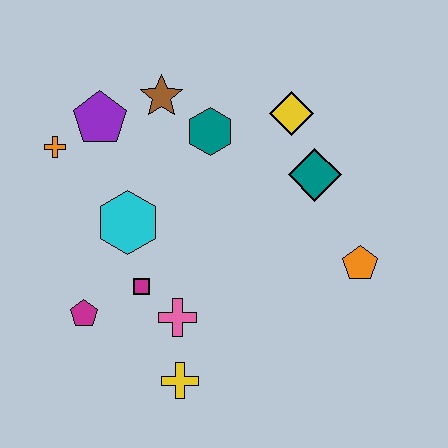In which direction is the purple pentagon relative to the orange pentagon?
The purple pentagon is to the left of the orange pentagon.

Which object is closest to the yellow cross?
The pink cross is closest to the yellow cross.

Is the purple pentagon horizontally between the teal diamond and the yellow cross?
No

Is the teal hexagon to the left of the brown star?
No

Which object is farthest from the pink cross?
The yellow diamond is farthest from the pink cross.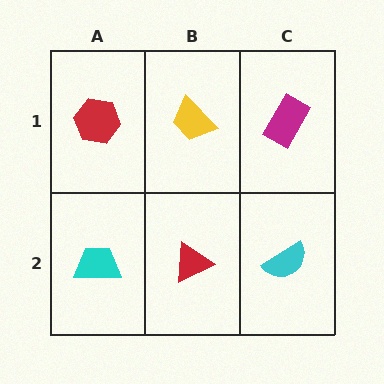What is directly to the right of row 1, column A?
A yellow trapezoid.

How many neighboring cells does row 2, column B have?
3.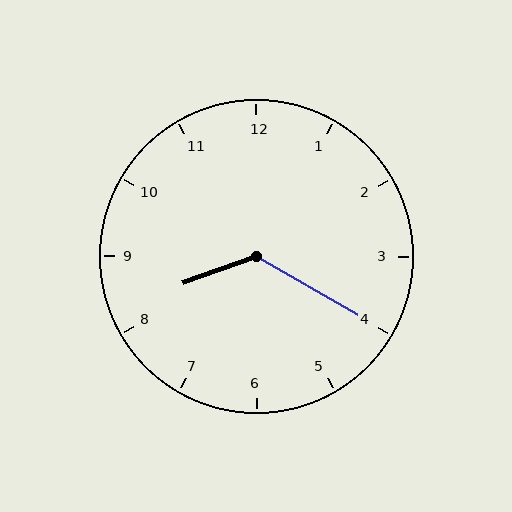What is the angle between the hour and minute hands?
Approximately 130 degrees.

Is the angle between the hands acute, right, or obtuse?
It is obtuse.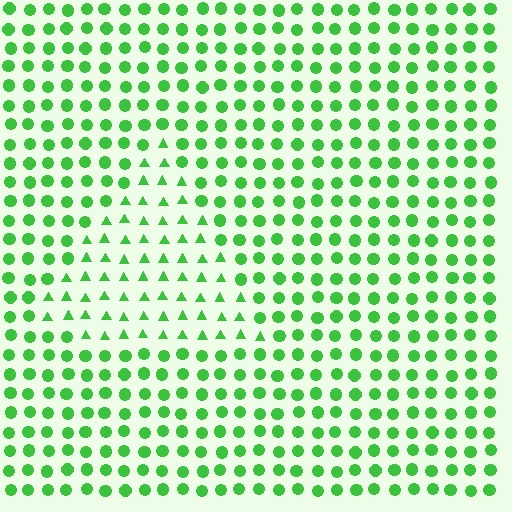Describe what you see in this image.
The image is filled with small green elements arranged in a uniform grid. A triangle-shaped region contains triangles, while the surrounding area contains circles. The boundary is defined purely by the change in element shape.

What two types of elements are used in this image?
The image uses triangles inside the triangle region and circles outside it.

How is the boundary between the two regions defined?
The boundary is defined by a change in element shape: triangles inside vs. circles outside. All elements share the same color and spacing.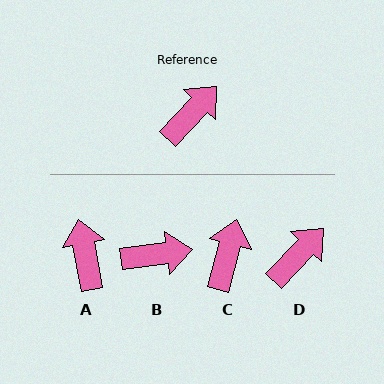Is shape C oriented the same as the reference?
No, it is off by about 29 degrees.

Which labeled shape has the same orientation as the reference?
D.